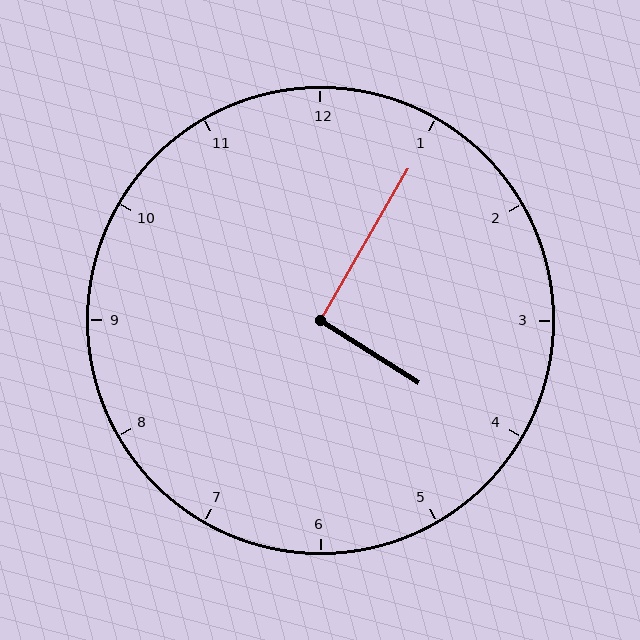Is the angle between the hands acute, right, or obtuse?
It is right.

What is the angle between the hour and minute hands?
Approximately 92 degrees.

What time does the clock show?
4:05.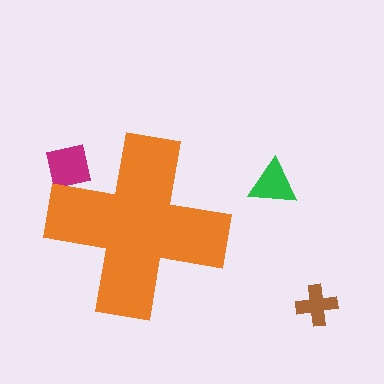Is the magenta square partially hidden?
Yes, the magenta square is partially hidden behind the orange cross.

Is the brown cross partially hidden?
No, the brown cross is fully visible.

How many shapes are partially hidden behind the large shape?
1 shape is partially hidden.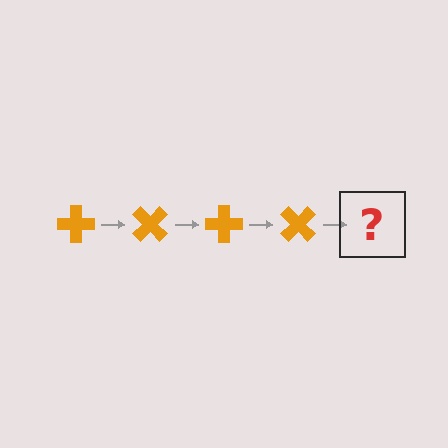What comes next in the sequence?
The next element should be an orange cross rotated 180 degrees.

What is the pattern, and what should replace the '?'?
The pattern is that the cross rotates 45 degrees each step. The '?' should be an orange cross rotated 180 degrees.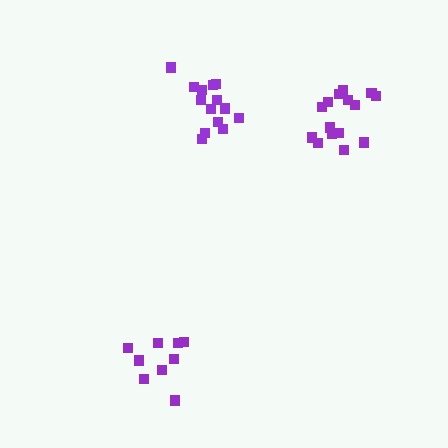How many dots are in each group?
Group 1: 14 dots, Group 2: 15 dots, Group 3: 9 dots (38 total).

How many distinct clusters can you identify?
There are 3 distinct clusters.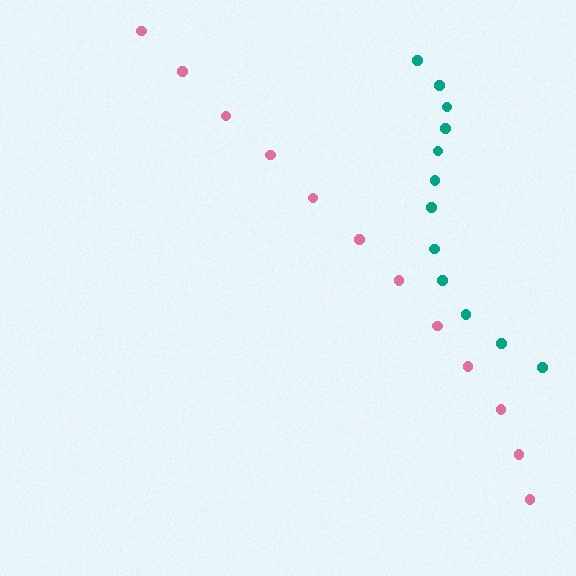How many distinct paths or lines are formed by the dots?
There are 2 distinct paths.